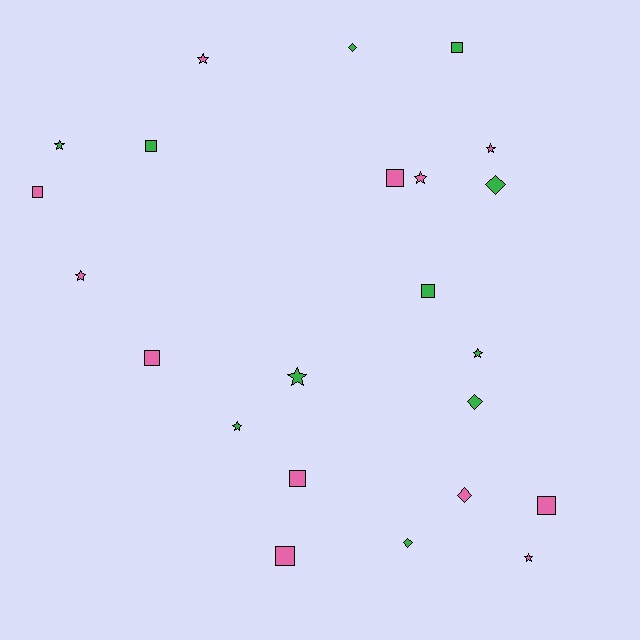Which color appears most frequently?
Pink, with 12 objects.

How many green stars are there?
There are 4 green stars.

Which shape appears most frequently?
Square, with 9 objects.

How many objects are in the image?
There are 23 objects.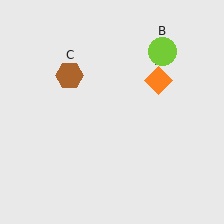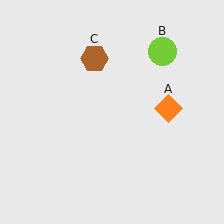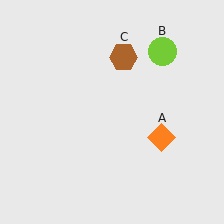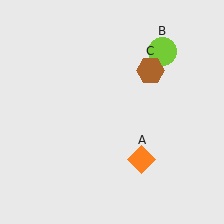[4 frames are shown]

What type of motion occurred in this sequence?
The orange diamond (object A), brown hexagon (object C) rotated clockwise around the center of the scene.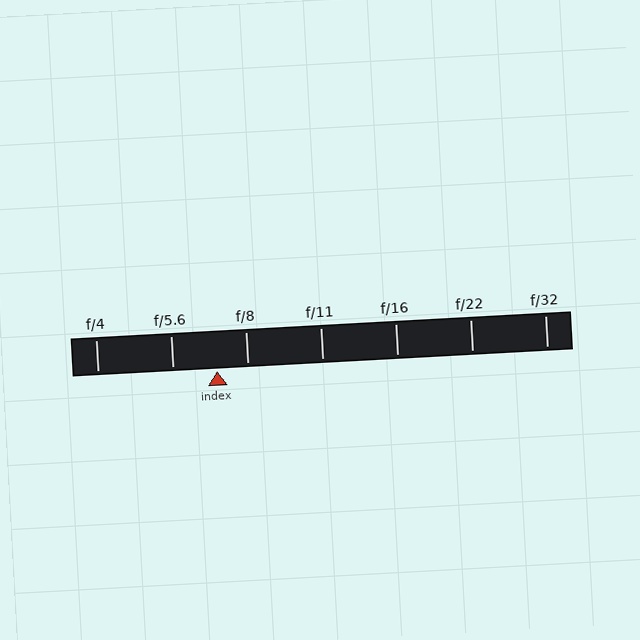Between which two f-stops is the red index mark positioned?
The index mark is between f/5.6 and f/8.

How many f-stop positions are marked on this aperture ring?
There are 7 f-stop positions marked.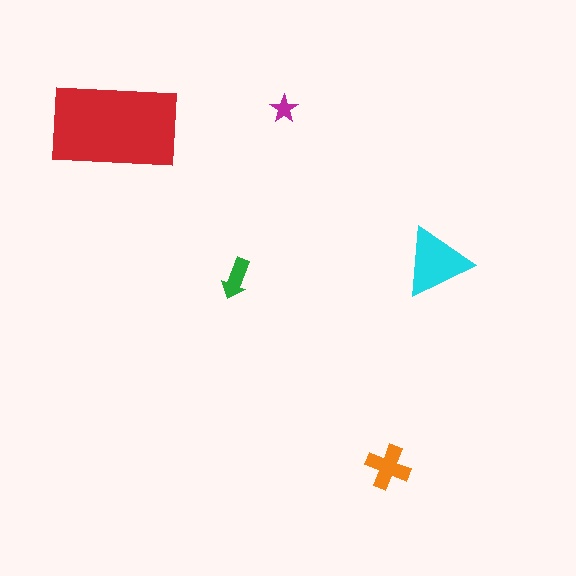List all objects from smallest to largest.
The magenta star, the green arrow, the orange cross, the cyan triangle, the red rectangle.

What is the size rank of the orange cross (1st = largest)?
3rd.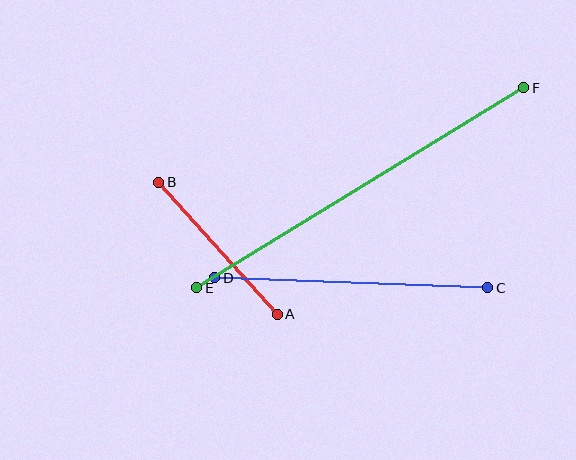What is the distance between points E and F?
The distance is approximately 383 pixels.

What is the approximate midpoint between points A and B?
The midpoint is at approximately (218, 248) pixels.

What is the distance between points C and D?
The distance is approximately 273 pixels.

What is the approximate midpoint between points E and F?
The midpoint is at approximately (360, 188) pixels.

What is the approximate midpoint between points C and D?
The midpoint is at approximately (351, 283) pixels.